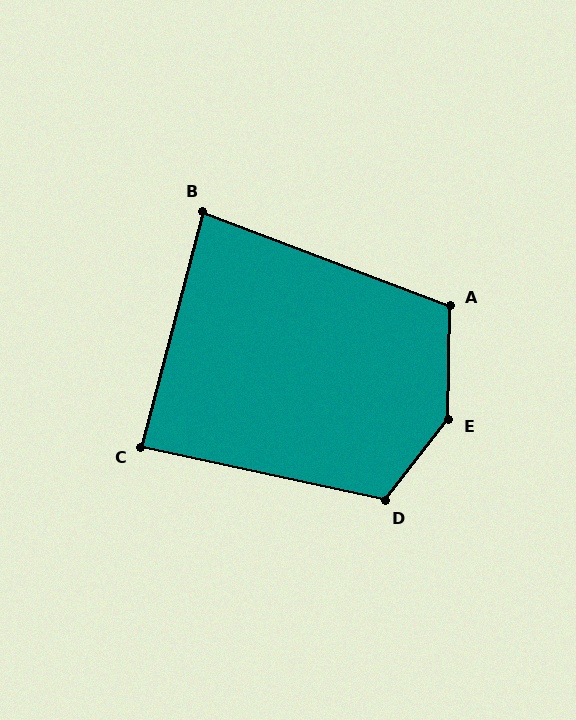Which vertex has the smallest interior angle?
B, at approximately 84 degrees.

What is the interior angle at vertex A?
Approximately 110 degrees (obtuse).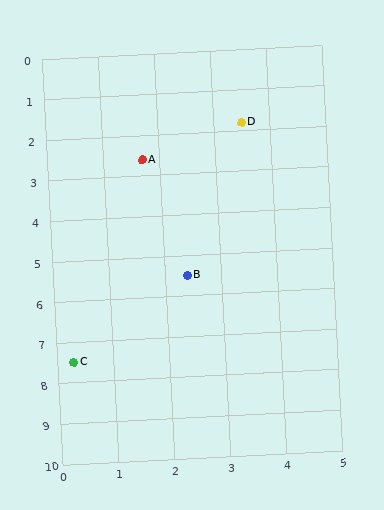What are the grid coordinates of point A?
Point A is at approximately (1.7, 2.6).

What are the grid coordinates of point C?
Point C is at approximately (0.3, 7.5).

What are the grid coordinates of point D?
Point D is at approximately (3.5, 1.8).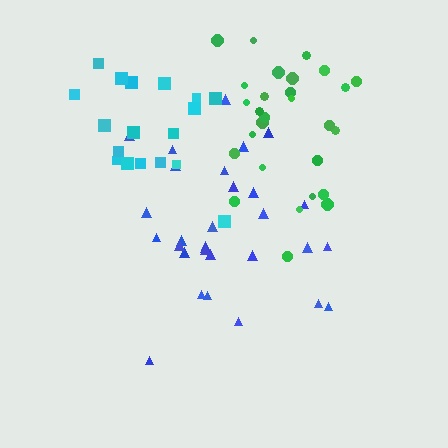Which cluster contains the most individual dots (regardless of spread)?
Blue (30).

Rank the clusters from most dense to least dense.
green, cyan, blue.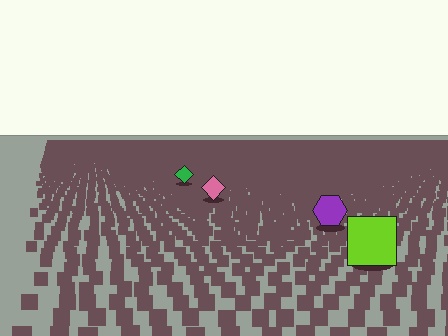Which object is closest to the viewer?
The lime square is closest. The texture marks near it are larger and more spread out.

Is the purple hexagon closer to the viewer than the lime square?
No. The lime square is closer — you can tell from the texture gradient: the ground texture is coarser near it.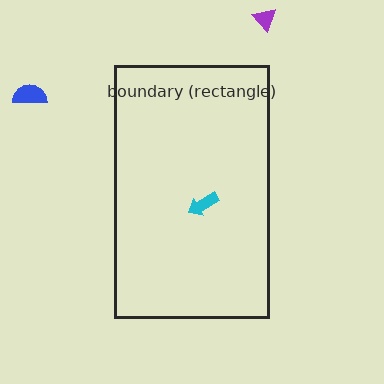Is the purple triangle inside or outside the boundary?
Outside.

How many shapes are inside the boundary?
1 inside, 2 outside.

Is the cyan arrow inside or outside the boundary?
Inside.